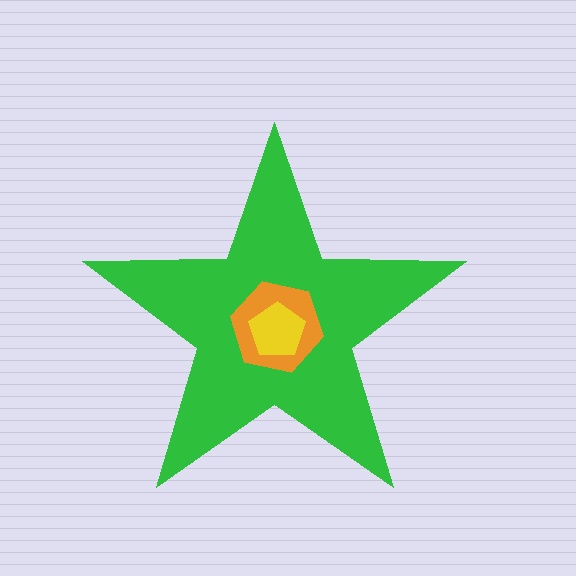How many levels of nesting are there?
3.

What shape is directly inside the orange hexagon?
The yellow pentagon.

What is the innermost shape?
The yellow pentagon.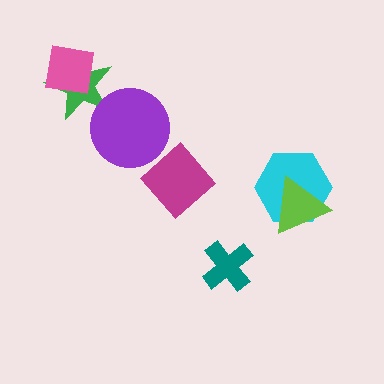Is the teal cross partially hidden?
No, no other shape covers it.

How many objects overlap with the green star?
2 objects overlap with the green star.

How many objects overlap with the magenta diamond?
0 objects overlap with the magenta diamond.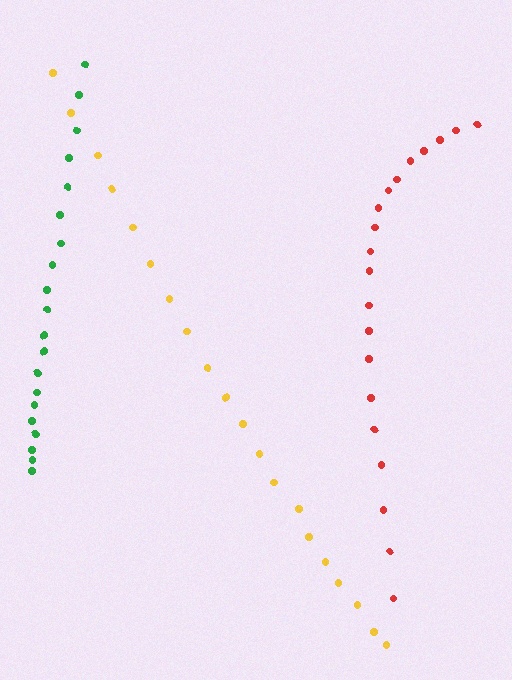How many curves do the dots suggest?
There are 3 distinct paths.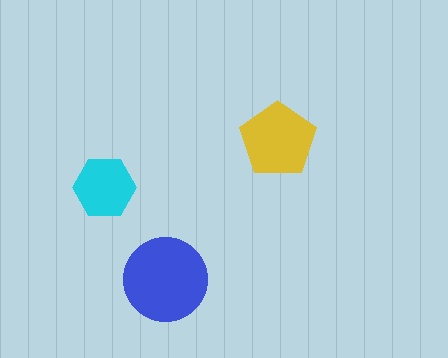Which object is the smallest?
The cyan hexagon.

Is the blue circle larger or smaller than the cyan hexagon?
Larger.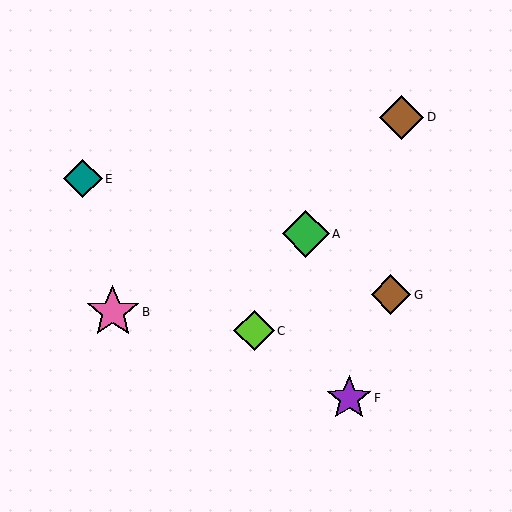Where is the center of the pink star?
The center of the pink star is at (113, 312).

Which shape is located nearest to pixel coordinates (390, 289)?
The brown diamond (labeled G) at (391, 295) is nearest to that location.